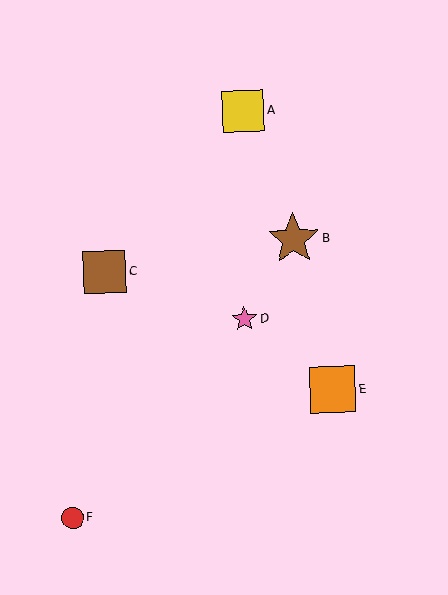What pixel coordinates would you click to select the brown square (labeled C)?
Click at (105, 272) to select the brown square C.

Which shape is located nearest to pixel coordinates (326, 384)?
The orange square (labeled E) at (333, 389) is nearest to that location.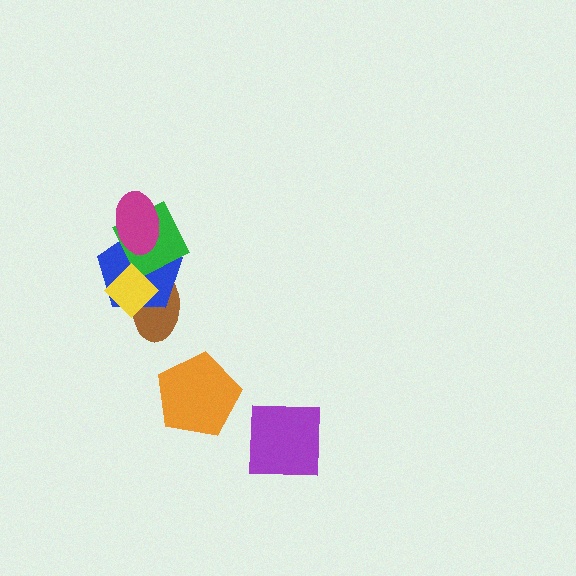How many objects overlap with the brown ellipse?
3 objects overlap with the brown ellipse.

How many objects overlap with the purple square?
0 objects overlap with the purple square.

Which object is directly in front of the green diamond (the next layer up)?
The magenta ellipse is directly in front of the green diamond.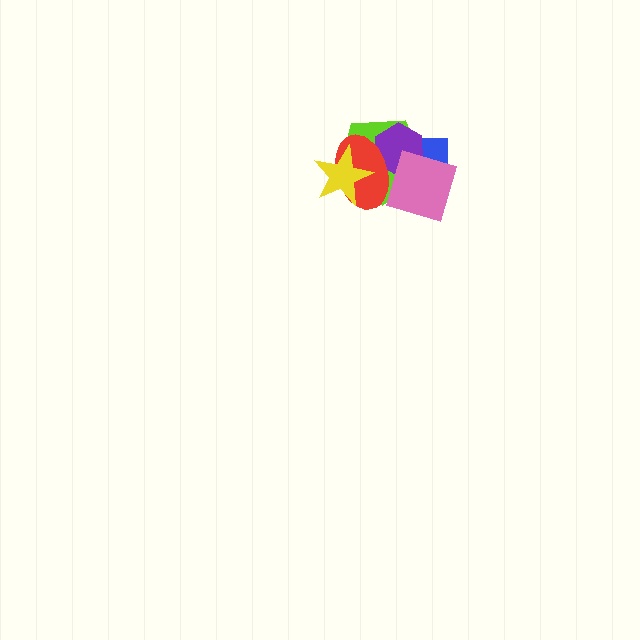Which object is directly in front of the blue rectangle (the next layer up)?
The lime pentagon is directly in front of the blue rectangle.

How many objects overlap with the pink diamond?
4 objects overlap with the pink diamond.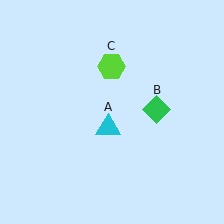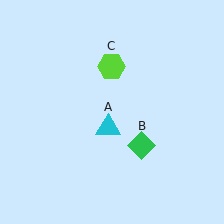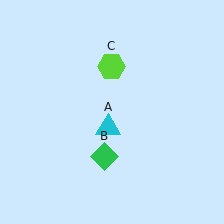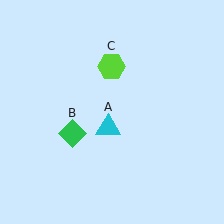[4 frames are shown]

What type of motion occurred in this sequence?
The green diamond (object B) rotated clockwise around the center of the scene.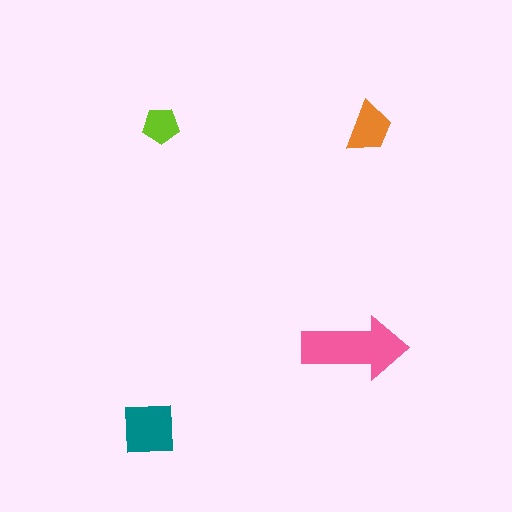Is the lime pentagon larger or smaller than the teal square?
Smaller.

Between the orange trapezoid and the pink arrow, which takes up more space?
The pink arrow.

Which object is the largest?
The pink arrow.